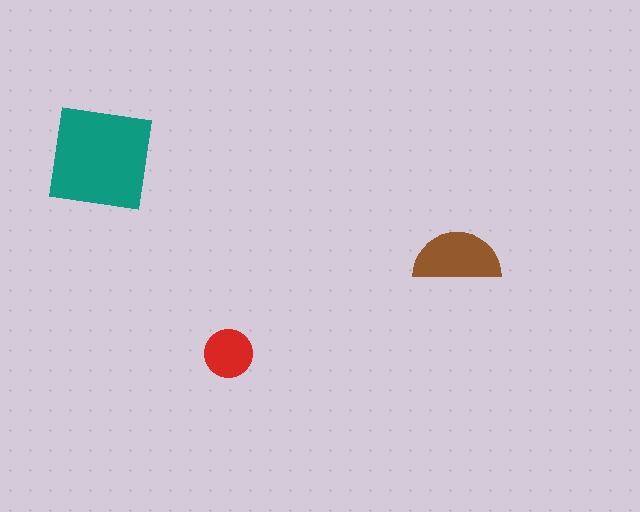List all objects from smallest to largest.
The red circle, the brown semicircle, the teal square.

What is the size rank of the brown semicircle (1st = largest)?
2nd.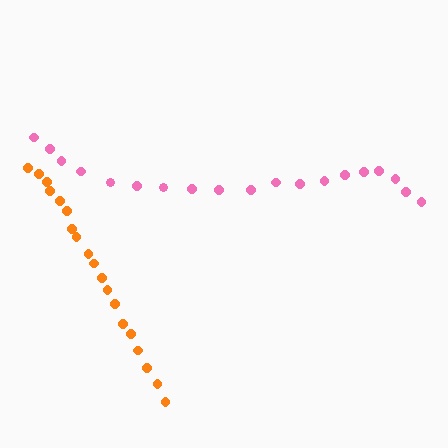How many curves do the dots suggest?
There are 2 distinct paths.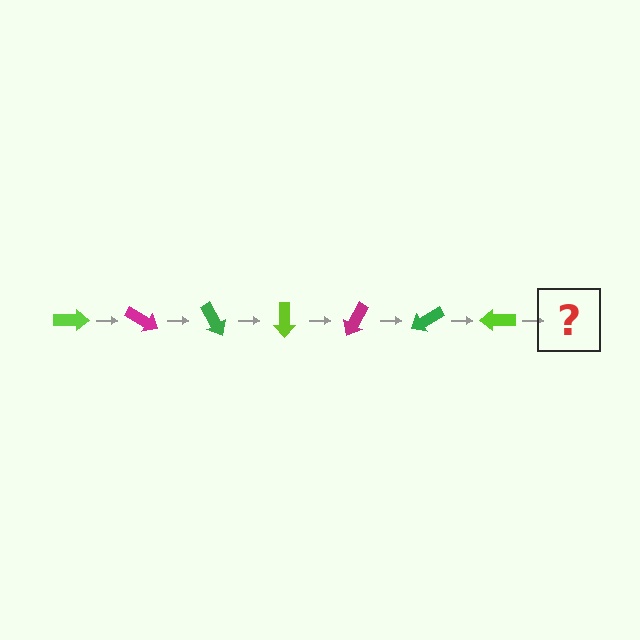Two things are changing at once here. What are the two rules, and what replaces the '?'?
The two rules are that it rotates 30 degrees each step and the color cycles through lime, magenta, and green. The '?' should be a magenta arrow, rotated 210 degrees from the start.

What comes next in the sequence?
The next element should be a magenta arrow, rotated 210 degrees from the start.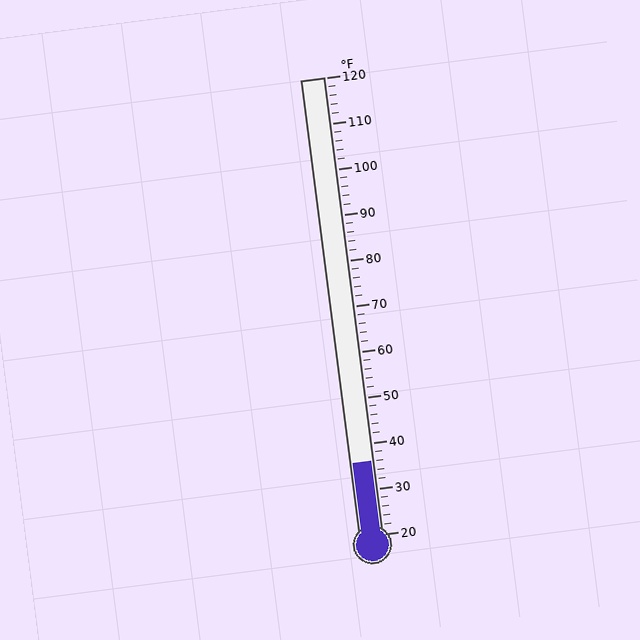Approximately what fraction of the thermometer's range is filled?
The thermometer is filled to approximately 15% of its range.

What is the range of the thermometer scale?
The thermometer scale ranges from 20°F to 120°F.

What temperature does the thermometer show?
The thermometer shows approximately 36°F.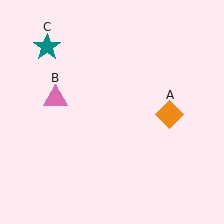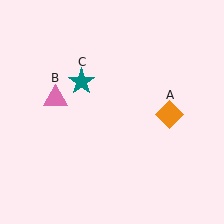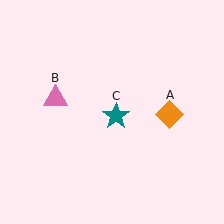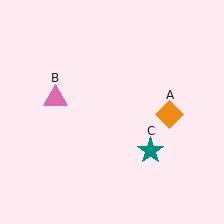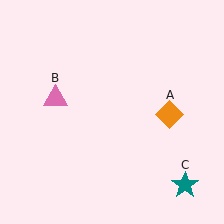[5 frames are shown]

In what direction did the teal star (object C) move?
The teal star (object C) moved down and to the right.